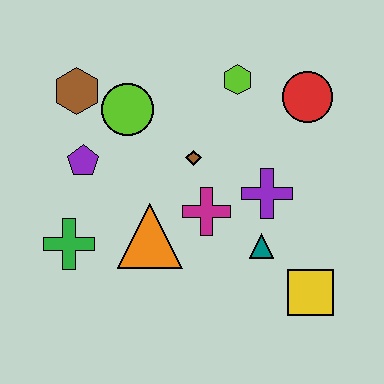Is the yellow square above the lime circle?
No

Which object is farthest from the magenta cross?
The brown hexagon is farthest from the magenta cross.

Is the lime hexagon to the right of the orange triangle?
Yes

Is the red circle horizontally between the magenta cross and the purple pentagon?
No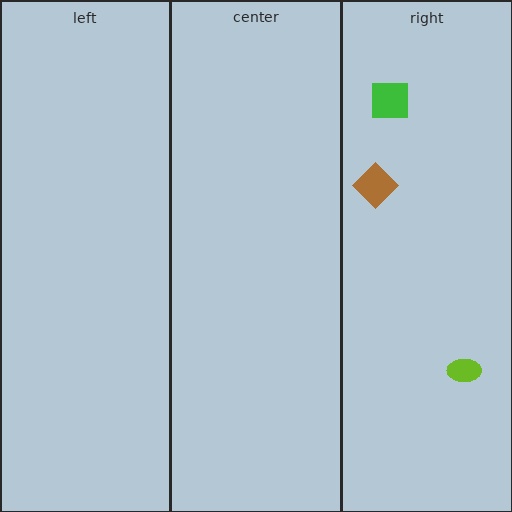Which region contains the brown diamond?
The right region.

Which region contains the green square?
The right region.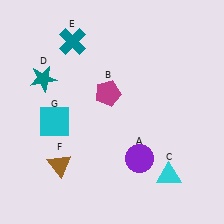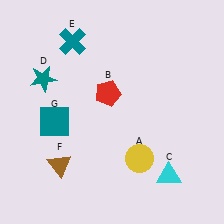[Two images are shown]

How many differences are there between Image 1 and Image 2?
There are 3 differences between the two images.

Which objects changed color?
A changed from purple to yellow. B changed from magenta to red. G changed from cyan to teal.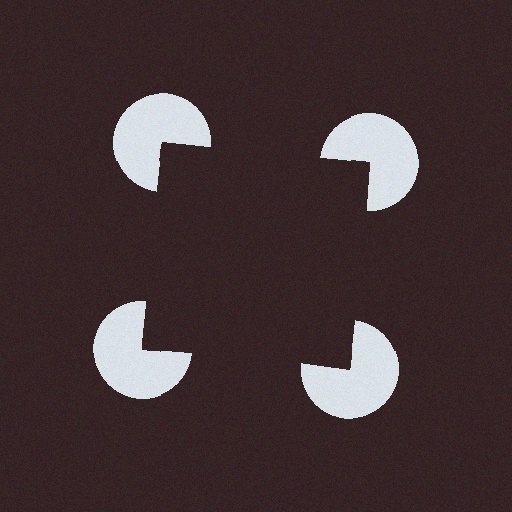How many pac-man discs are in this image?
There are 4 — one at each vertex of the illusory square.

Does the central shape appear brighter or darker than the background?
It typically appears slightly darker than the background, even though no actual brightness change is drawn.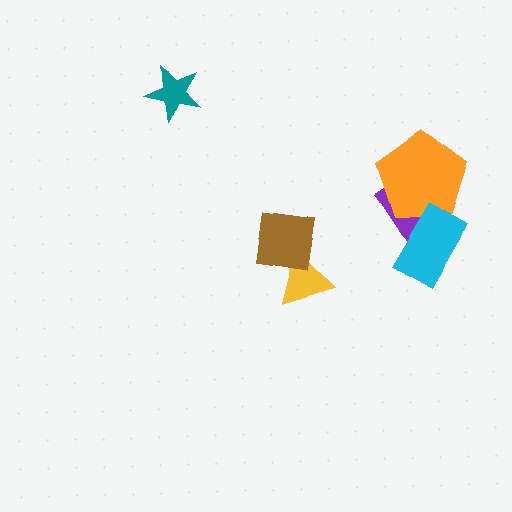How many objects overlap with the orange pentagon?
2 objects overlap with the orange pentagon.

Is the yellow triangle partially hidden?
Yes, it is partially covered by another shape.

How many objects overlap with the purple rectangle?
2 objects overlap with the purple rectangle.